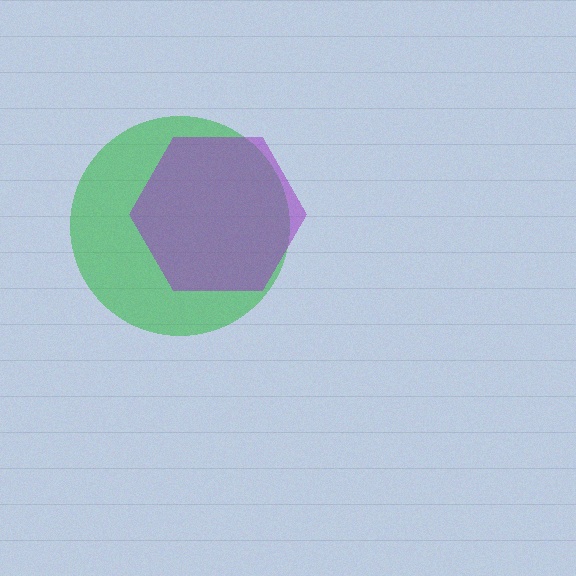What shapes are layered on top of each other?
The layered shapes are: a green circle, a purple hexagon.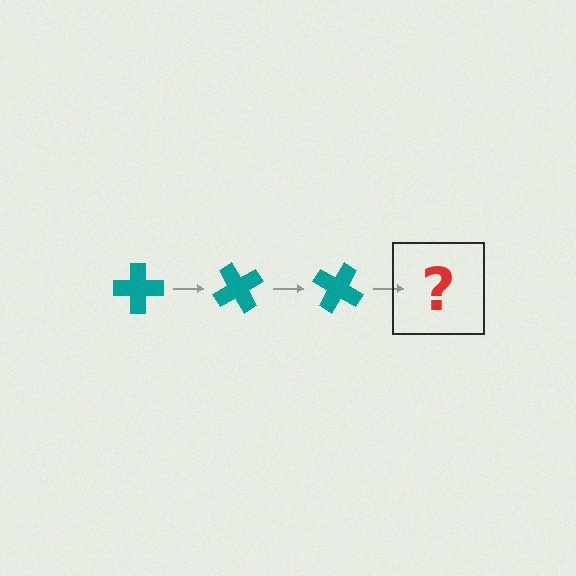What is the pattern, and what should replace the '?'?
The pattern is that the cross rotates 60 degrees each step. The '?' should be a teal cross rotated 180 degrees.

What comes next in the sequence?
The next element should be a teal cross rotated 180 degrees.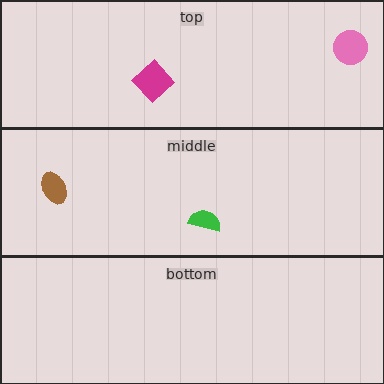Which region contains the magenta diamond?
The top region.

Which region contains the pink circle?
The top region.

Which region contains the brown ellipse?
The middle region.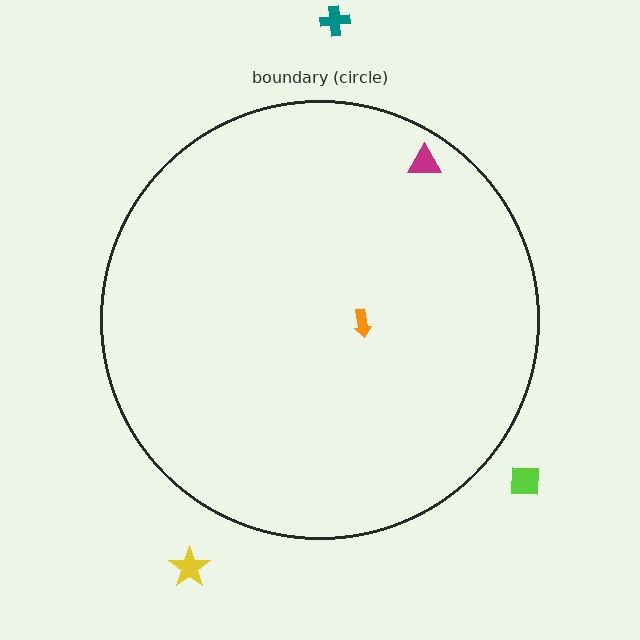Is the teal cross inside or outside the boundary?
Outside.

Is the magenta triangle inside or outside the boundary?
Inside.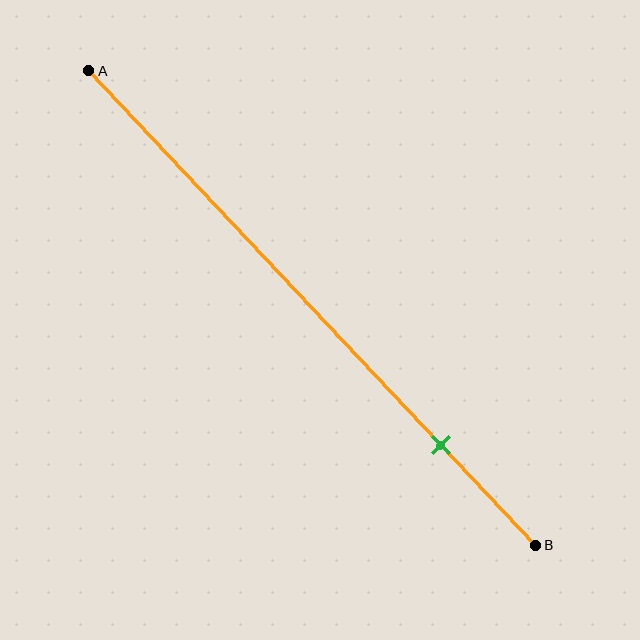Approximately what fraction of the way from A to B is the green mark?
The green mark is approximately 80% of the way from A to B.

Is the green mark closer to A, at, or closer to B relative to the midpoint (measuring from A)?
The green mark is closer to point B than the midpoint of segment AB.